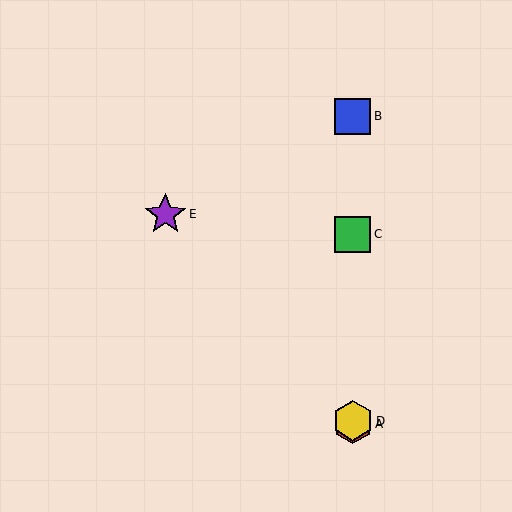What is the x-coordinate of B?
Object B is at x≈353.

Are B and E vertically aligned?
No, B is at x≈353 and E is at x≈165.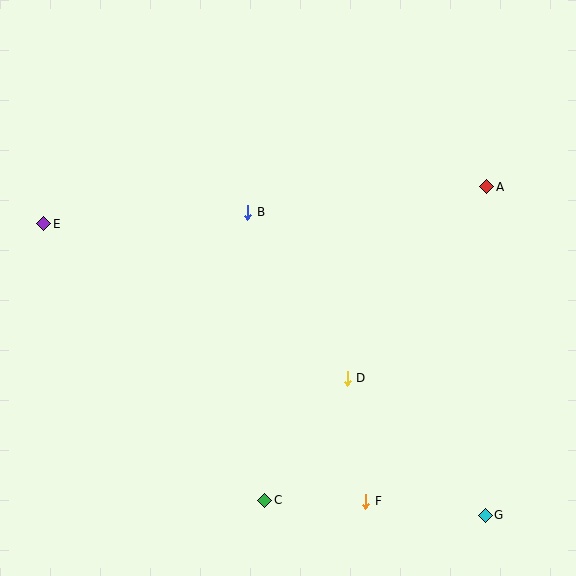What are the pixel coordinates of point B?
Point B is at (248, 212).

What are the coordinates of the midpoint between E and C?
The midpoint between E and C is at (154, 362).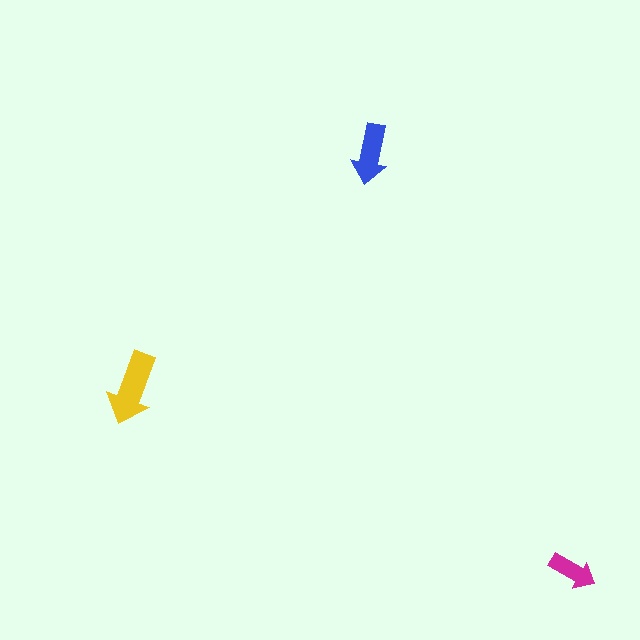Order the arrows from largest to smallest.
the yellow one, the blue one, the magenta one.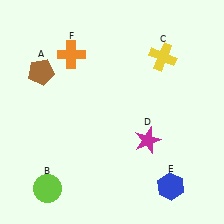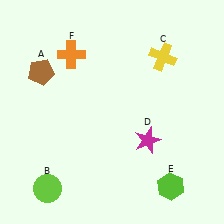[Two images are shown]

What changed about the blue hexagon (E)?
In Image 1, E is blue. In Image 2, it changed to lime.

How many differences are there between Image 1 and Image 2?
There is 1 difference between the two images.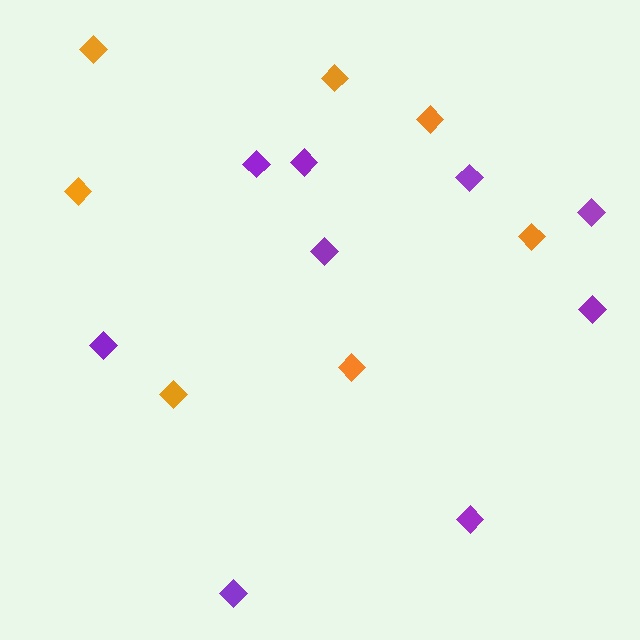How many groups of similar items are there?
There are 2 groups: one group of purple diamonds (9) and one group of orange diamonds (7).